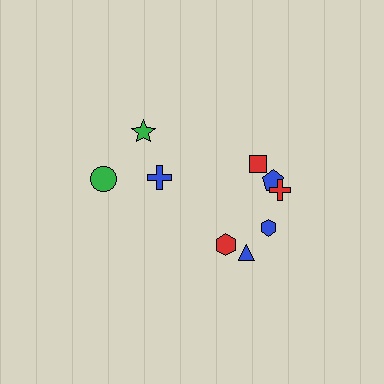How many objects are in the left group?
There are 3 objects.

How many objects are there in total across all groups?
There are 9 objects.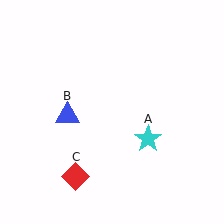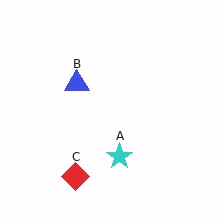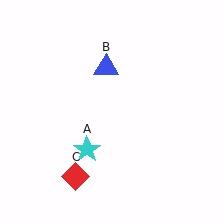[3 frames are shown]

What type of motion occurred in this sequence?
The cyan star (object A), blue triangle (object B) rotated clockwise around the center of the scene.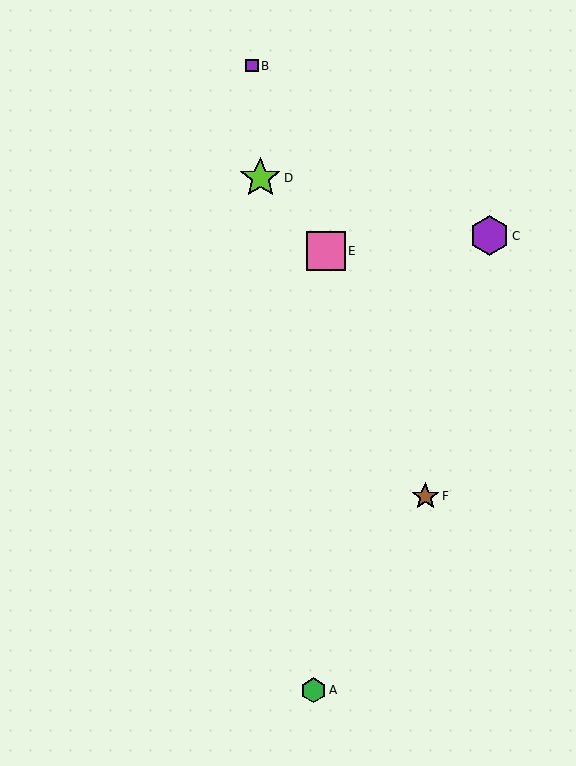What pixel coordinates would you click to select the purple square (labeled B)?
Click at (252, 66) to select the purple square B.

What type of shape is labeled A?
Shape A is a green hexagon.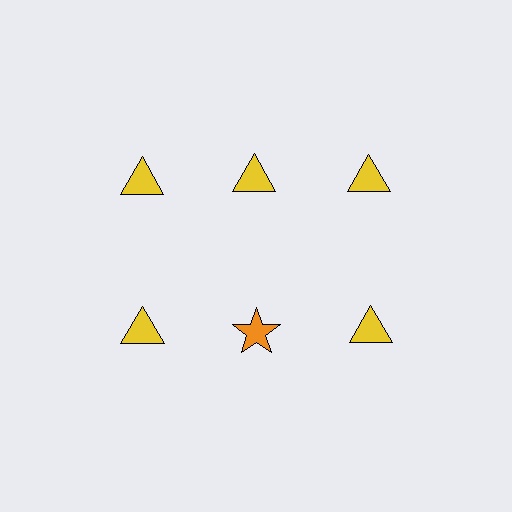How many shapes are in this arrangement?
There are 6 shapes arranged in a grid pattern.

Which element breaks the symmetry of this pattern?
The orange star in the second row, second from left column breaks the symmetry. All other shapes are yellow triangles.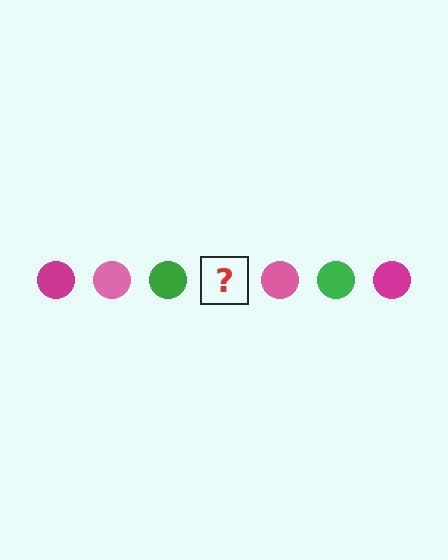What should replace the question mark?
The question mark should be replaced with a magenta circle.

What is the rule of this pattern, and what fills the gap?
The rule is that the pattern cycles through magenta, pink, green circles. The gap should be filled with a magenta circle.